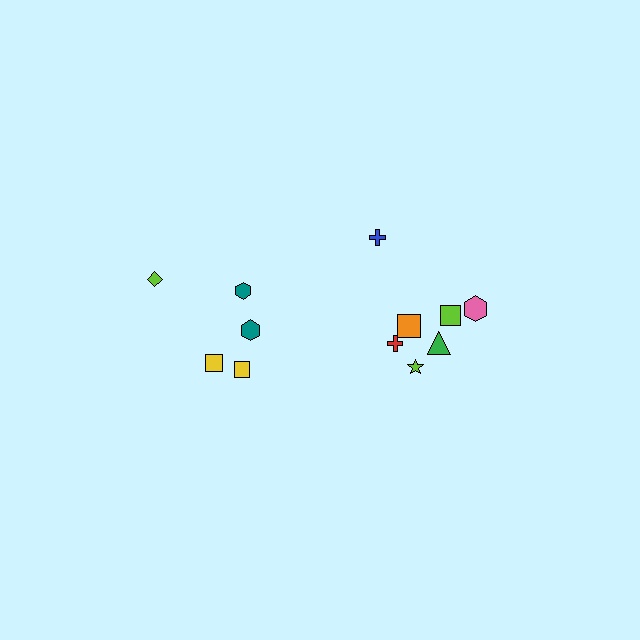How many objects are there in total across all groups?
There are 12 objects.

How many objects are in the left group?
There are 5 objects.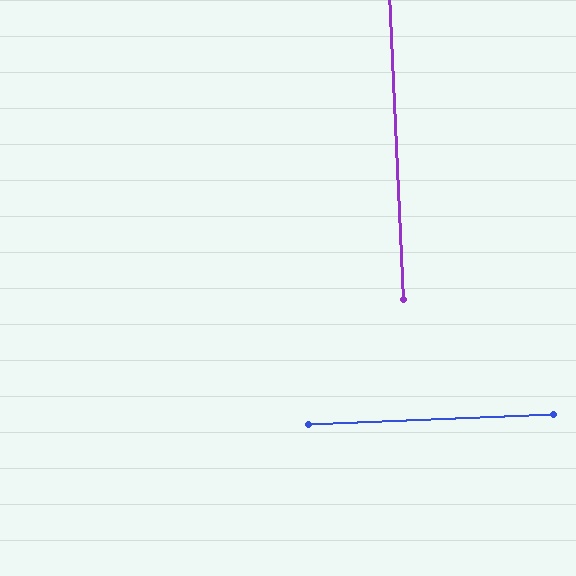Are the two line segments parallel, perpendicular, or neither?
Perpendicular — they meet at approximately 90°.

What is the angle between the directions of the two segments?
Approximately 90 degrees.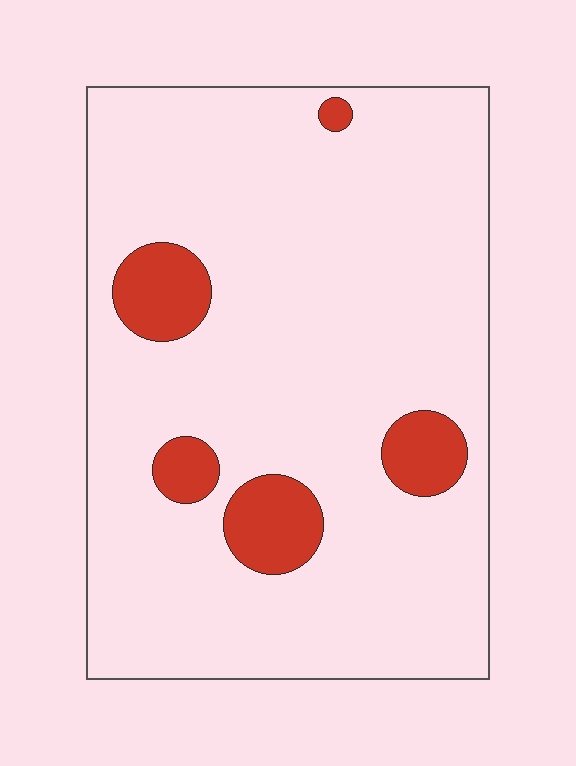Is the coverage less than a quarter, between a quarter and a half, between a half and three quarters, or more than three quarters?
Less than a quarter.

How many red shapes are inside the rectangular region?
5.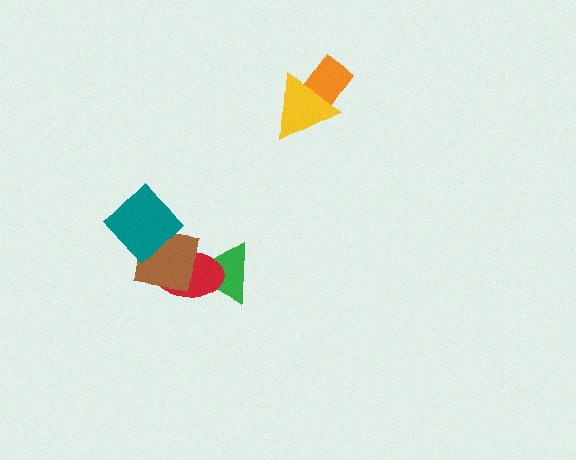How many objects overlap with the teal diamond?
1 object overlaps with the teal diamond.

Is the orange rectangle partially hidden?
Yes, it is partially covered by another shape.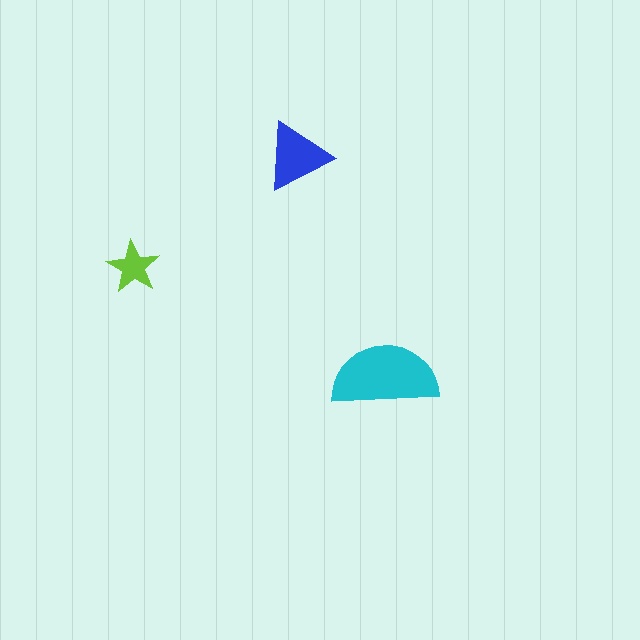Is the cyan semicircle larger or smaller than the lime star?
Larger.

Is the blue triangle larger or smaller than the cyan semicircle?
Smaller.